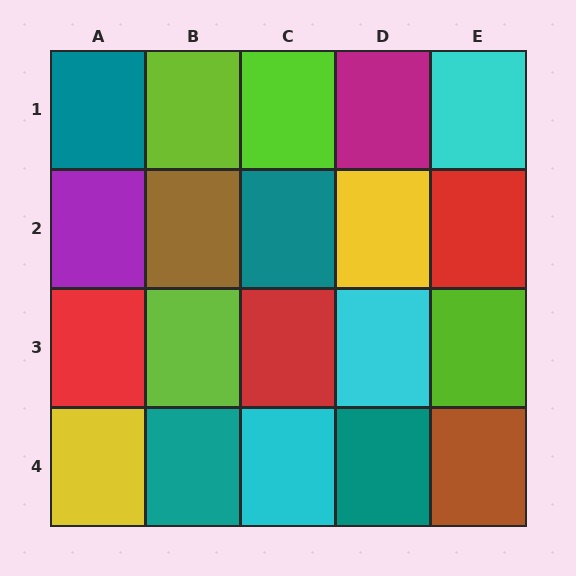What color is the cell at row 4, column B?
Teal.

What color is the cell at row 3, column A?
Red.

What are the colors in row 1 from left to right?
Teal, lime, lime, magenta, cyan.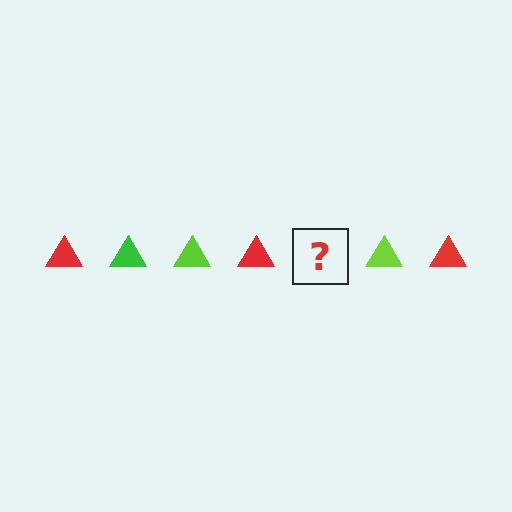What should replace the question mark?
The question mark should be replaced with a green triangle.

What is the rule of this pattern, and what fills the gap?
The rule is that the pattern cycles through red, green, lime triangles. The gap should be filled with a green triangle.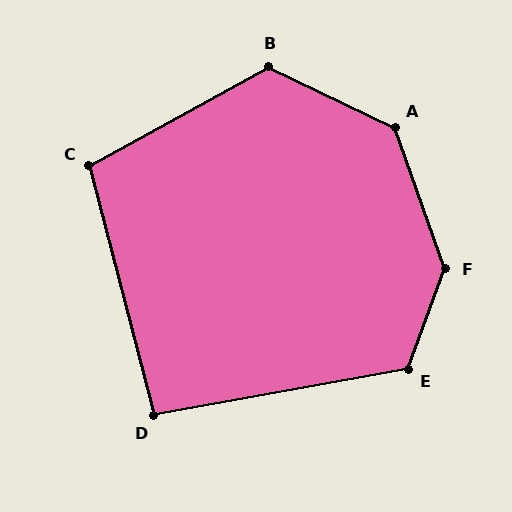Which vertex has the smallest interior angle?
D, at approximately 94 degrees.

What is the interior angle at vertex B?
Approximately 126 degrees (obtuse).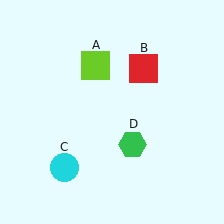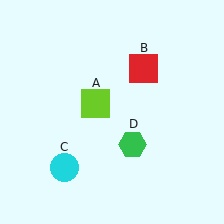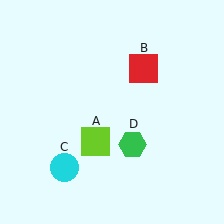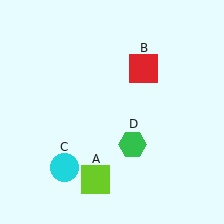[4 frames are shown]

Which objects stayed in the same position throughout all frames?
Red square (object B) and cyan circle (object C) and green hexagon (object D) remained stationary.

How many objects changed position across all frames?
1 object changed position: lime square (object A).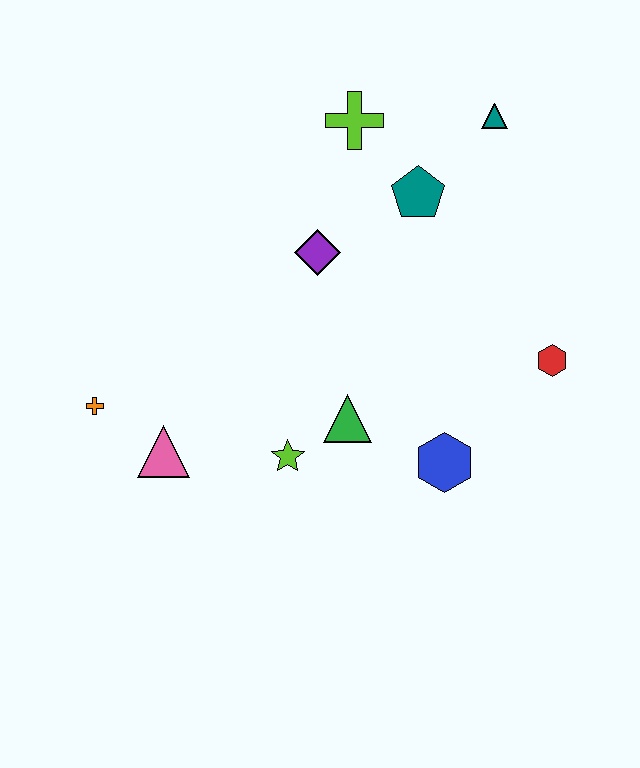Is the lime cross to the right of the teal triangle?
No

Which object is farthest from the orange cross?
The teal triangle is farthest from the orange cross.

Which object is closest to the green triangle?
The lime star is closest to the green triangle.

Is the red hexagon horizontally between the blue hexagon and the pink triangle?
No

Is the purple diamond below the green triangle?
No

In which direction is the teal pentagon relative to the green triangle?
The teal pentagon is above the green triangle.